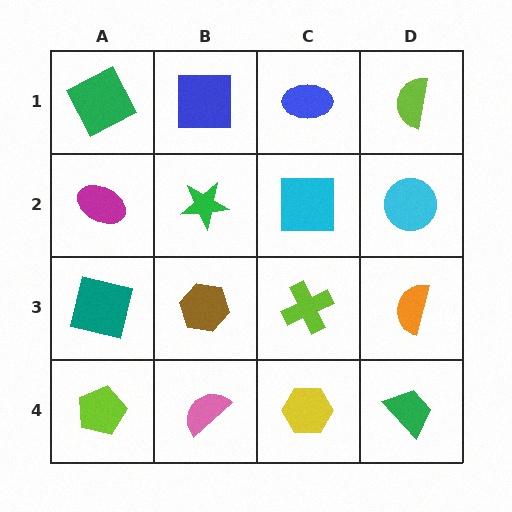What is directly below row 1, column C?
A cyan square.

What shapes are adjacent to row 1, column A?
A magenta ellipse (row 2, column A), a blue square (row 1, column B).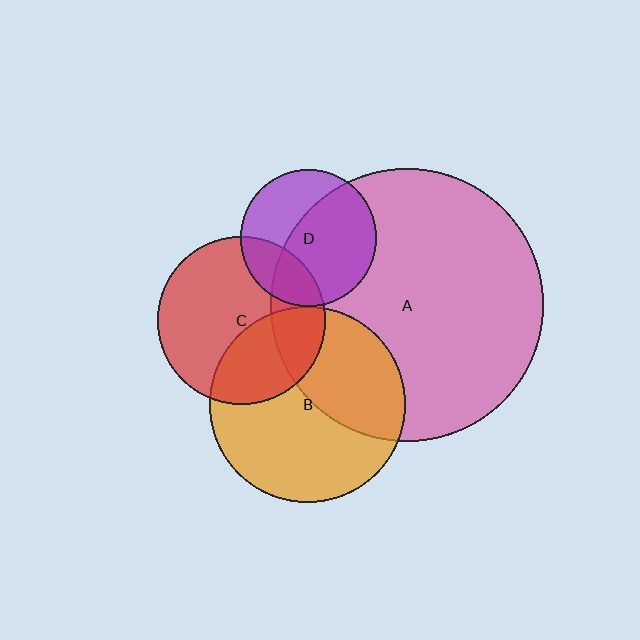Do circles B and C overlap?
Yes.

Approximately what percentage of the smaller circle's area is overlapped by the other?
Approximately 35%.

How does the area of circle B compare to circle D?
Approximately 2.0 times.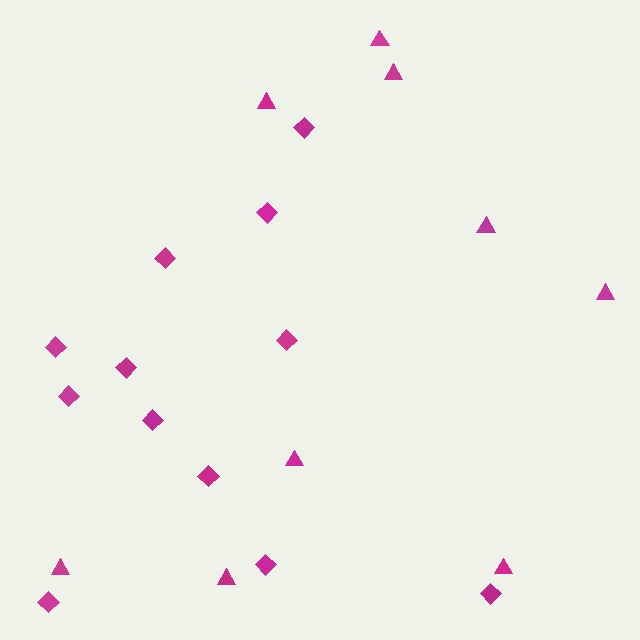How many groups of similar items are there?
There are 2 groups: one group of triangles (9) and one group of diamonds (12).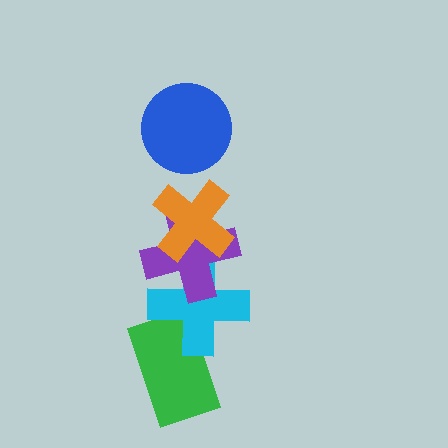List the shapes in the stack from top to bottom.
From top to bottom: the blue circle, the orange cross, the purple cross, the cyan cross, the green rectangle.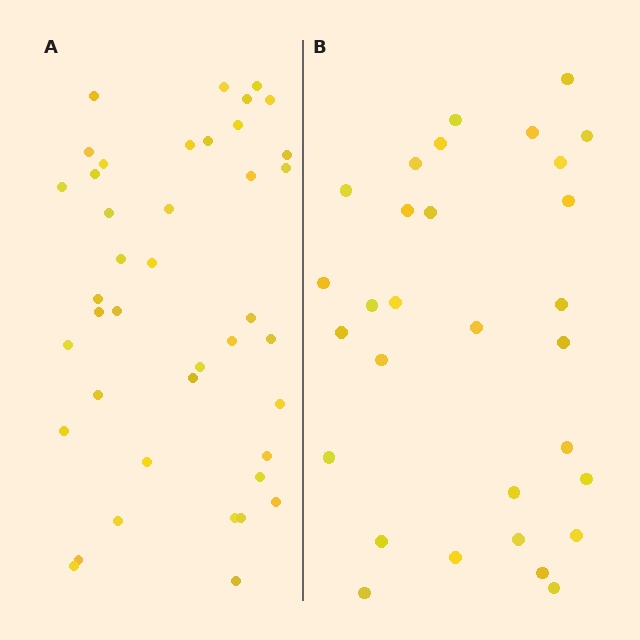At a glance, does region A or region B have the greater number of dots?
Region A (the left region) has more dots.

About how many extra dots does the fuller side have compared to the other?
Region A has roughly 12 or so more dots than region B.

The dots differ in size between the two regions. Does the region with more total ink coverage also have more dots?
No. Region B has more total ink coverage because its dots are larger, but region A actually contains more individual dots. Total area can be misleading — the number of items is what matters here.